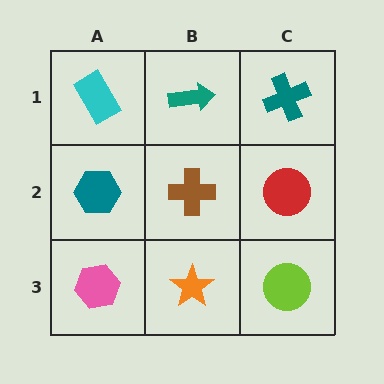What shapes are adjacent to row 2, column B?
A teal arrow (row 1, column B), an orange star (row 3, column B), a teal hexagon (row 2, column A), a red circle (row 2, column C).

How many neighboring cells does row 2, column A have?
3.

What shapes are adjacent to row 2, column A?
A cyan rectangle (row 1, column A), a pink hexagon (row 3, column A), a brown cross (row 2, column B).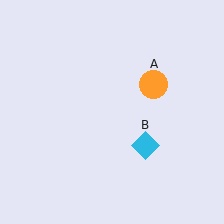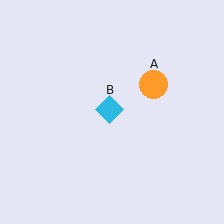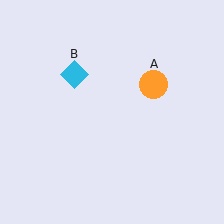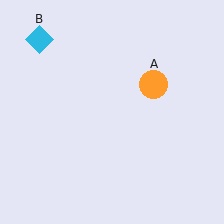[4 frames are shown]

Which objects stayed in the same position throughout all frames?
Orange circle (object A) remained stationary.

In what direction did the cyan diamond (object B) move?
The cyan diamond (object B) moved up and to the left.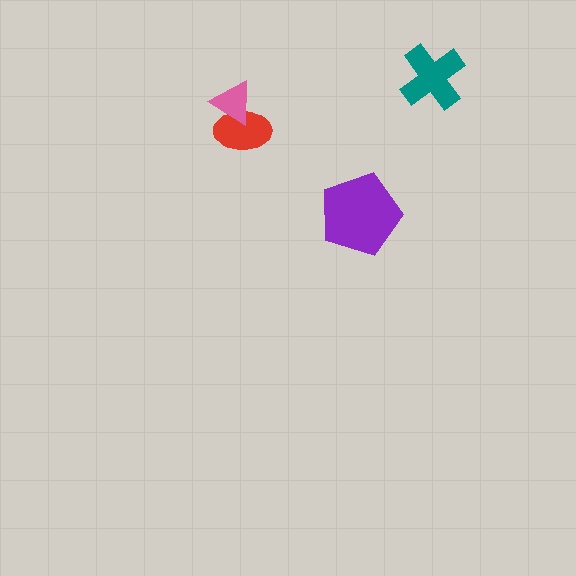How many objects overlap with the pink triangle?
1 object overlaps with the pink triangle.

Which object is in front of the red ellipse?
The pink triangle is in front of the red ellipse.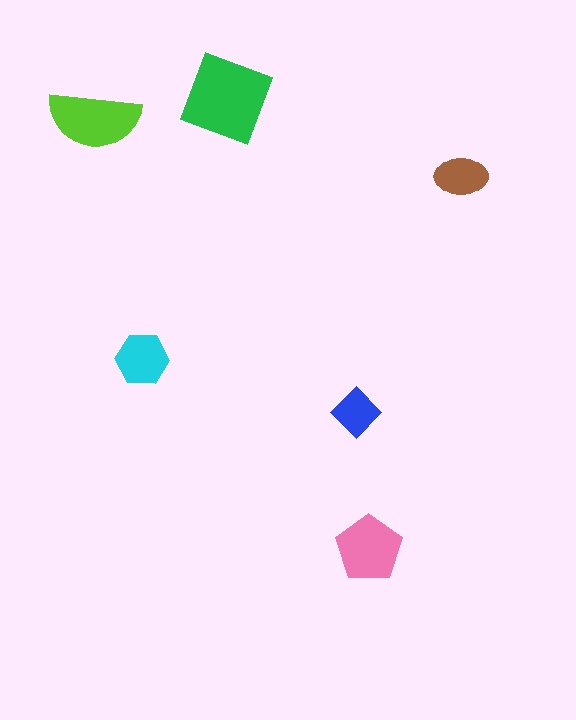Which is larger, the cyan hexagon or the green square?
The green square.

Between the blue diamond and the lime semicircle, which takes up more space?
The lime semicircle.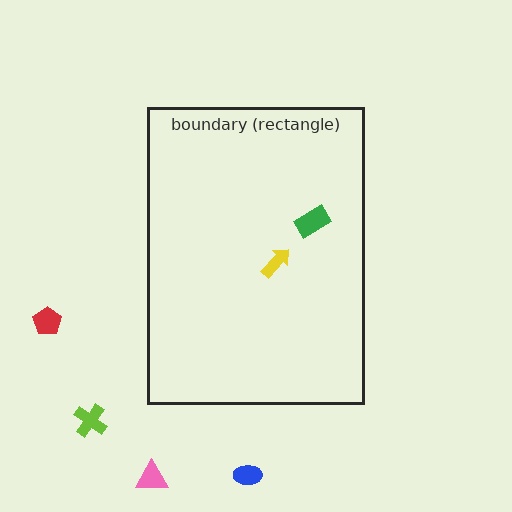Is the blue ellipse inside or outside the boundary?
Outside.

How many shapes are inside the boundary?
2 inside, 4 outside.